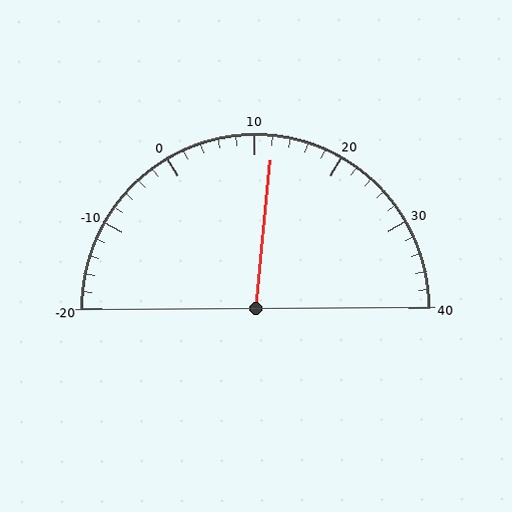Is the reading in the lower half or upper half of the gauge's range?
The reading is in the upper half of the range (-20 to 40).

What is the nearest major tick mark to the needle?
The nearest major tick mark is 10.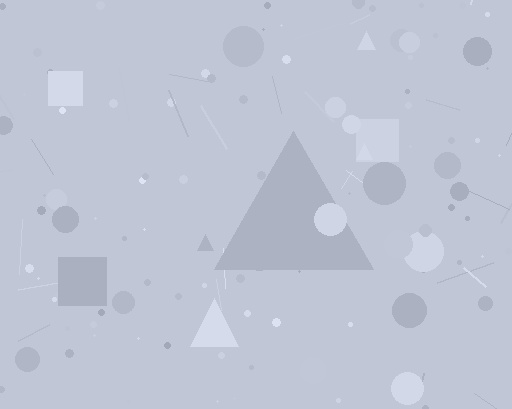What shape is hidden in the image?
A triangle is hidden in the image.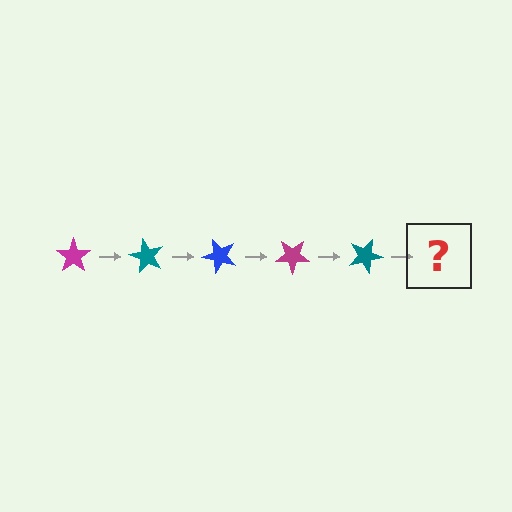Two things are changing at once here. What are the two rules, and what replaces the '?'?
The two rules are that it rotates 60 degrees each step and the color cycles through magenta, teal, and blue. The '?' should be a blue star, rotated 300 degrees from the start.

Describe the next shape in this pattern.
It should be a blue star, rotated 300 degrees from the start.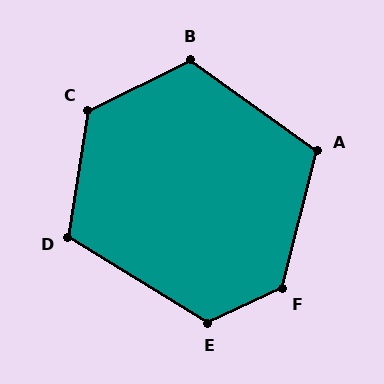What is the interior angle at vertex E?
Approximately 123 degrees (obtuse).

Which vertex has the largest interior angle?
F, at approximately 129 degrees.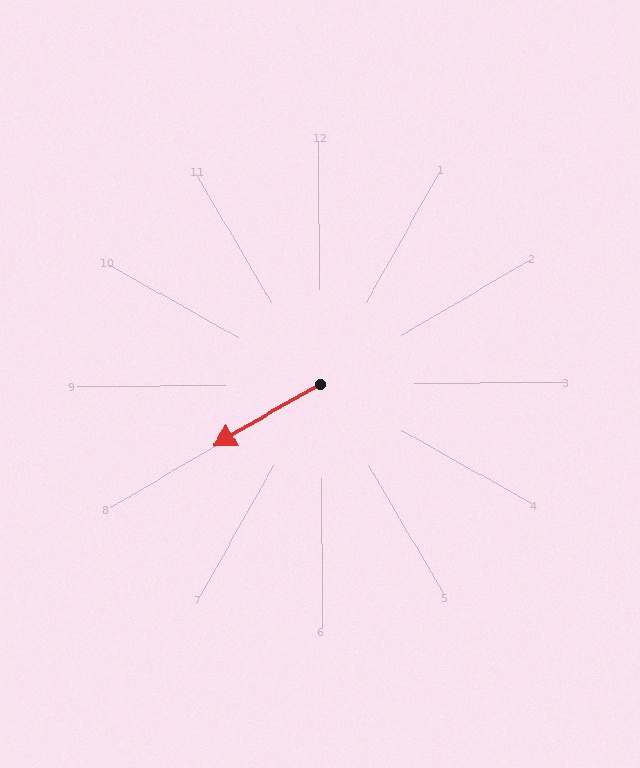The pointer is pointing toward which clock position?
Roughly 8 o'clock.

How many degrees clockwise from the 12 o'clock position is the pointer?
Approximately 241 degrees.